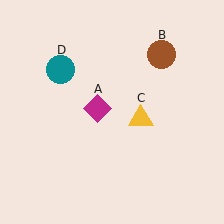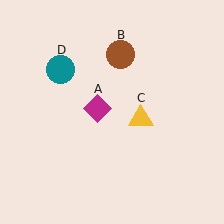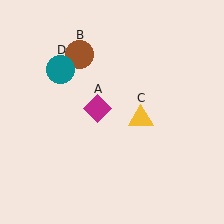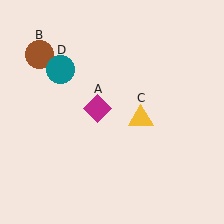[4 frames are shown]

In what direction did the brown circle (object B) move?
The brown circle (object B) moved left.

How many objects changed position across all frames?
1 object changed position: brown circle (object B).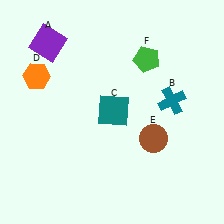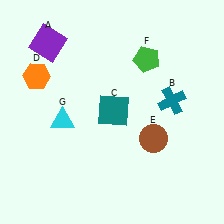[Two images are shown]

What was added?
A cyan triangle (G) was added in Image 2.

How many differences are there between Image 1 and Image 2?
There is 1 difference between the two images.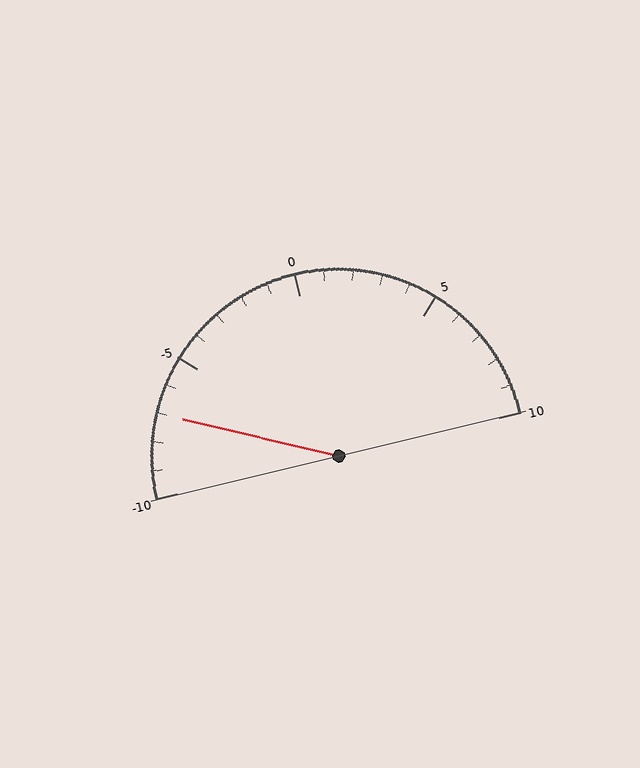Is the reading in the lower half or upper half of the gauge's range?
The reading is in the lower half of the range (-10 to 10).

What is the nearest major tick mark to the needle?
The nearest major tick mark is -5.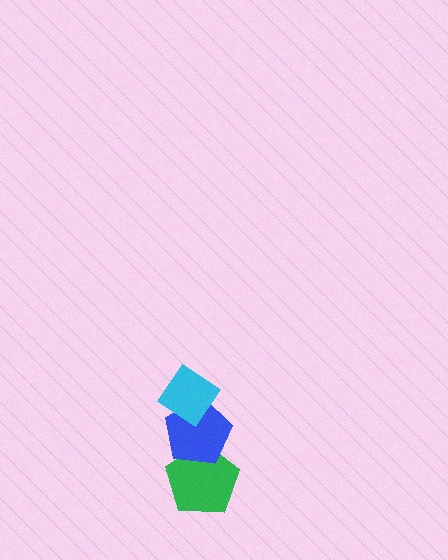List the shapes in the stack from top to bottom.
From top to bottom: the cyan diamond, the blue pentagon, the green pentagon.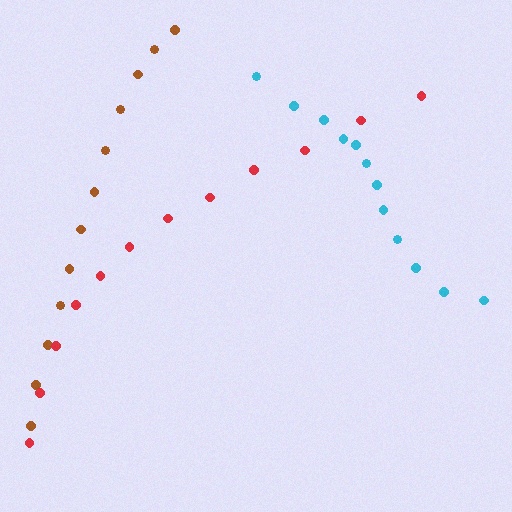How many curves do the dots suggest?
There are 3 distinct paths.